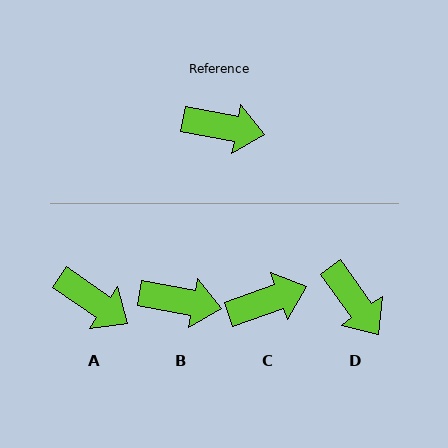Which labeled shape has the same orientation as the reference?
B.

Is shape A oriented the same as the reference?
No, it is off by about 24 degrees.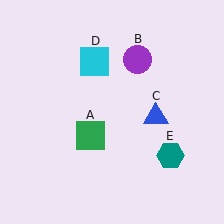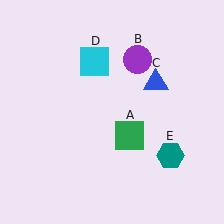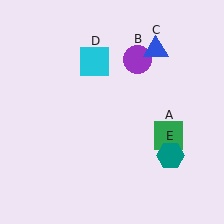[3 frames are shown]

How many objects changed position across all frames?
2 objects changed position: green square (object A), blue triangle (object C).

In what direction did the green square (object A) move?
The green square (object A) moved right.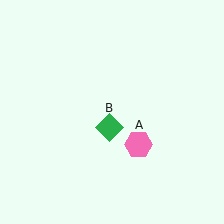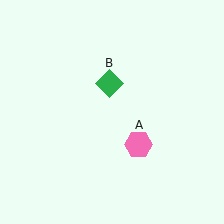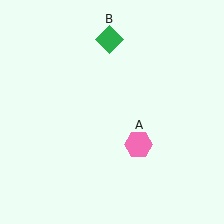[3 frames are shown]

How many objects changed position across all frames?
1 object changed position: green diamond (object B).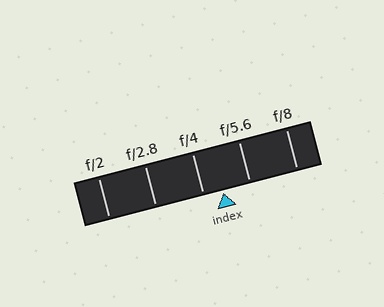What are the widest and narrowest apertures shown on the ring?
The widest aperture shown is f/2 and the narrowest is f/8.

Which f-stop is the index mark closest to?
The index mark is closest to f/4.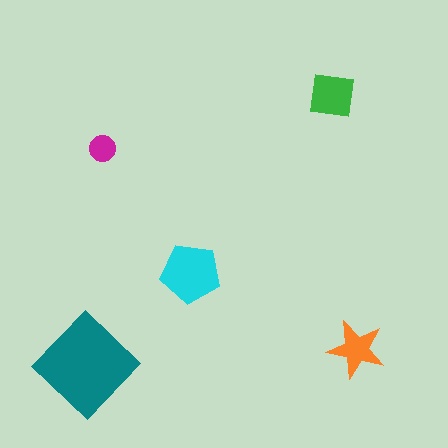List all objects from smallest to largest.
The magenta circle, the orange star, the green square, the cyan pentagon, the teal diamond.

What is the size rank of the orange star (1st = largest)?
4th.